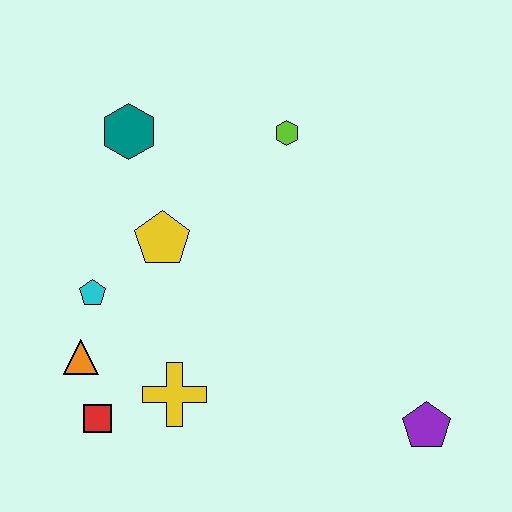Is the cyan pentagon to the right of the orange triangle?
Yes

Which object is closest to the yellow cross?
The red square is closest to the yellow cross.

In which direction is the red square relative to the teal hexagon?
The red square is below the teal hexagon.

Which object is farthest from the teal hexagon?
The purple pentagon is farthest from the teal hexagon.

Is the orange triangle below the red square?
No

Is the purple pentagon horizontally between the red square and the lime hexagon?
No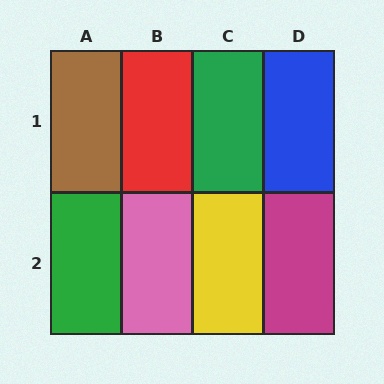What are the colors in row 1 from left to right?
Brown, red, green, blue.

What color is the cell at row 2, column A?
Green.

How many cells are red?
1 cell is red.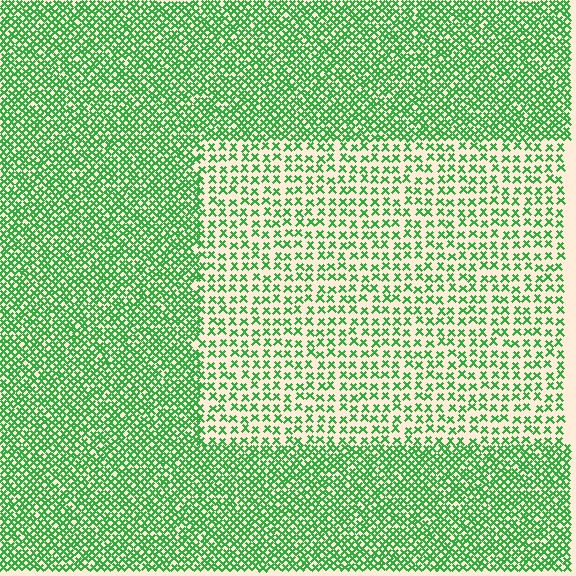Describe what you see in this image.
The image contains small green elements arranged at two different densities. A rectangle-shaped region is visible where the elements are less densely packed than the surrounding area.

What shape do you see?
I see a rectangle.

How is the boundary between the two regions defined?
The boundary is defined by a change in element density (approximately 2.2x ratio). All elements are the same color, size, and shape.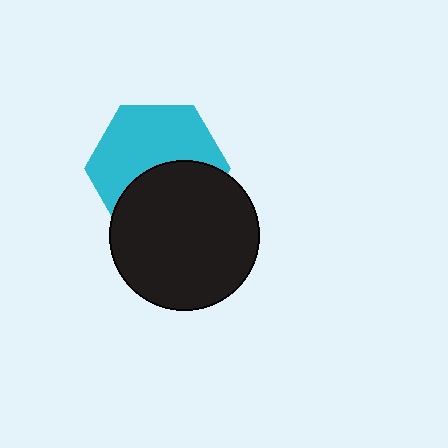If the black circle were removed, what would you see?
You would see the complete cyan hexagon.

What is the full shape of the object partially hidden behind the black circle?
The partially hidden object is a cyan hexagon.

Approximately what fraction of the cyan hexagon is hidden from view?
Roughly 43% of the cyan hexagon is hidden behind the black circle.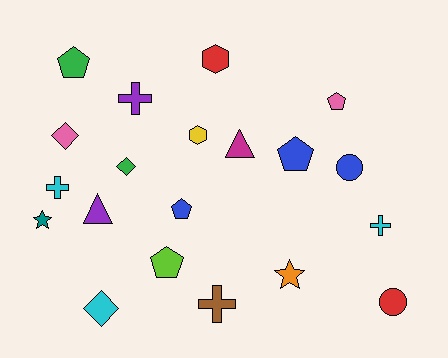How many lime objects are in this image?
There is 1 lime object.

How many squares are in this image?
There are no squares.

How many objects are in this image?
There are 20 objects.